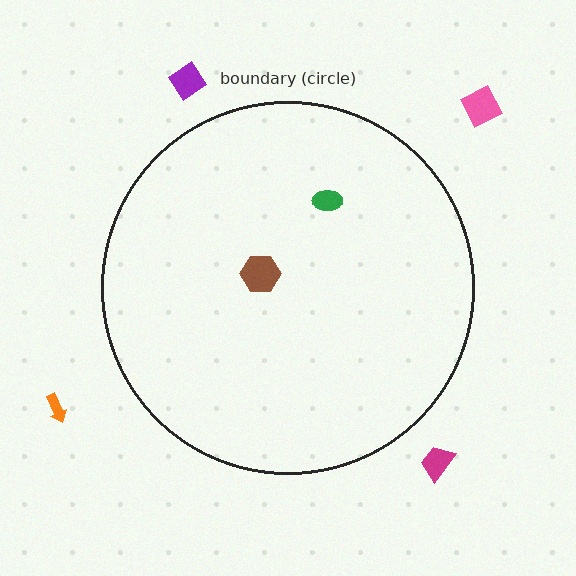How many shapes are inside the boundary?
2 inside, 4 outside.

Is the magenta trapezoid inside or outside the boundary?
Outside.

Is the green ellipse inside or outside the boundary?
Inside.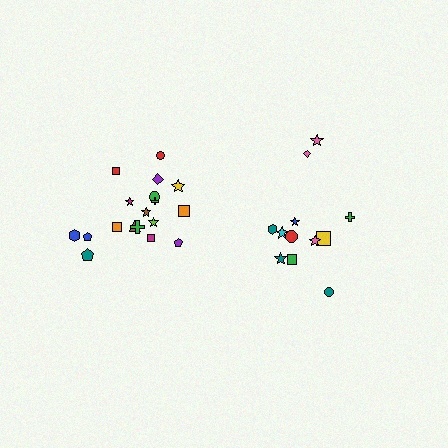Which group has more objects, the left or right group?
The left group.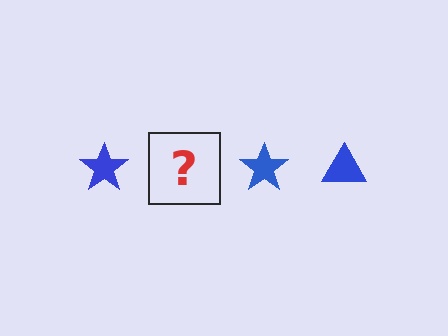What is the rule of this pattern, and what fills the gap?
The rule is that the pattern cycles through star, triangle shapes in blue. The gap should be filled with a blue triangle.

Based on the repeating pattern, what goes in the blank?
The blank should be a blue triangle.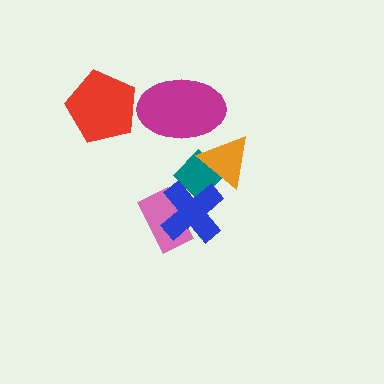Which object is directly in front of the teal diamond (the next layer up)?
The orange triangle is directly in front of the teal diamond.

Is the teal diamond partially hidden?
Yes, it is partially covered by another shape.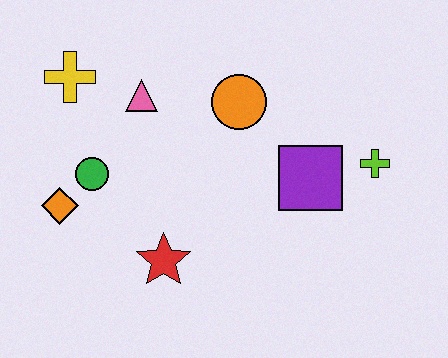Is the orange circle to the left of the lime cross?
Yes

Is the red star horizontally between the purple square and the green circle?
Yes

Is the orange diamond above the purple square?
No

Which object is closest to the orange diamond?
The green circle is closest to the orange diamond.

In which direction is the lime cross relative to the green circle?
The lime cross is to the right of the green circle.